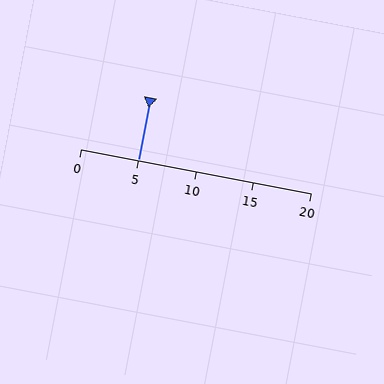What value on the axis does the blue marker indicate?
The marker indicates approximately 5.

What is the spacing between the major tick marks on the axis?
The major ticks are spaced 5 apart.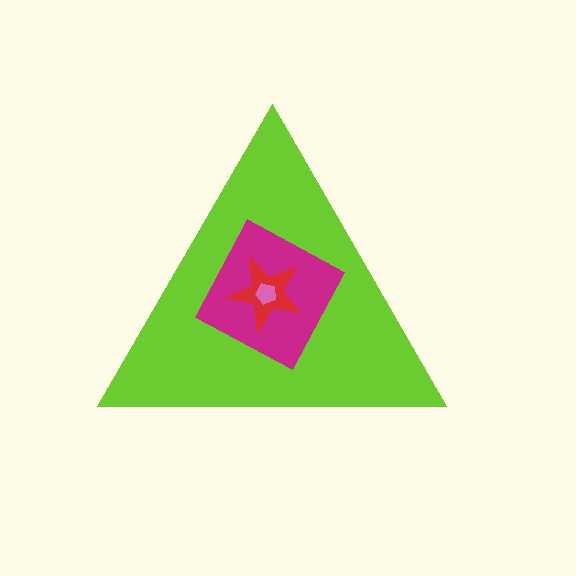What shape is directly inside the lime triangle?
The magenta square.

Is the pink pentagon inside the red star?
Yes.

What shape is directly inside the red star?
The pink pentagon.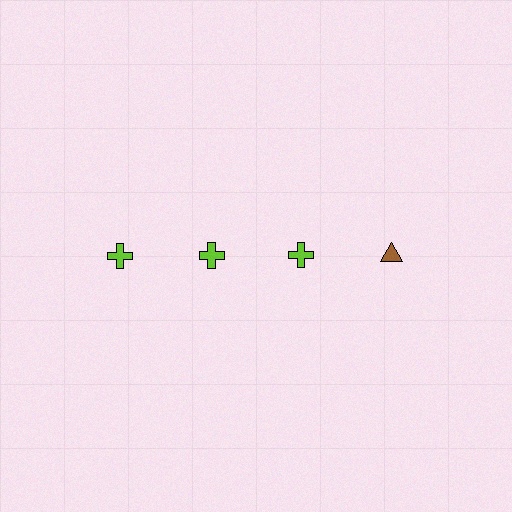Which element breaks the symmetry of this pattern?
The brown triangle in the top row, second from right column breaks the symmetry. All other shapes are lime crosses.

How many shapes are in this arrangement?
There are 4 shapes arranged in a grid pattern.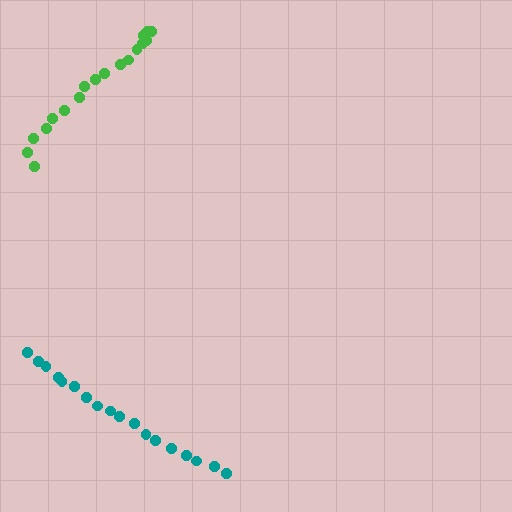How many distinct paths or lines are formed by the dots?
There are 2 distinct paths.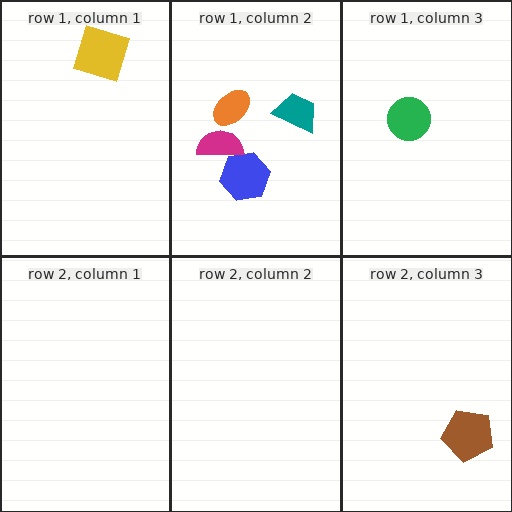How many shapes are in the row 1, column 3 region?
1.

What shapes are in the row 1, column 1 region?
The yellow square.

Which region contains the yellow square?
The row 1, column 1 region.